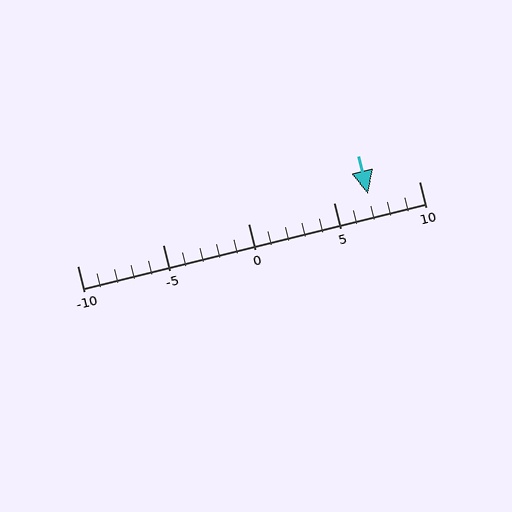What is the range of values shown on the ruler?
The ruler shows values from -10 to 10.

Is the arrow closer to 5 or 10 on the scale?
The arrow is closer to 5.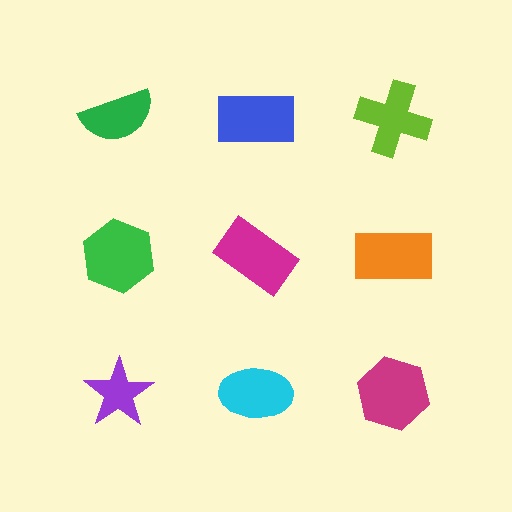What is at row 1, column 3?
A lime cross.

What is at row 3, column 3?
A magenta hexagon.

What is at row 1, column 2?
A blue rectangle.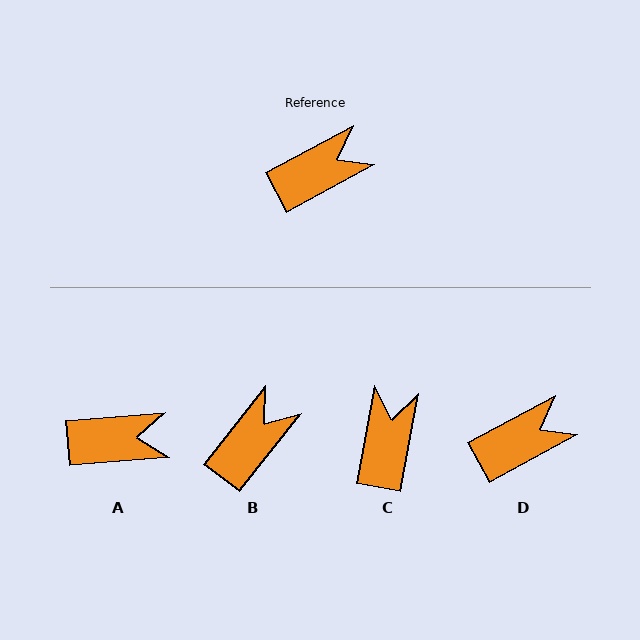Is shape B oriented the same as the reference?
No, it is off by about 23 degrees.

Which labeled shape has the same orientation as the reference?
D.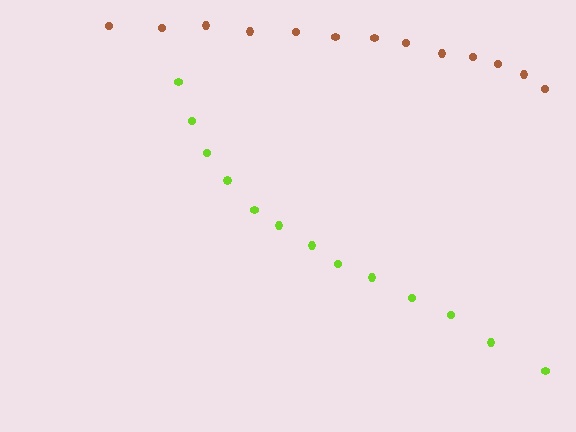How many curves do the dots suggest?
There are 2 distinct paths.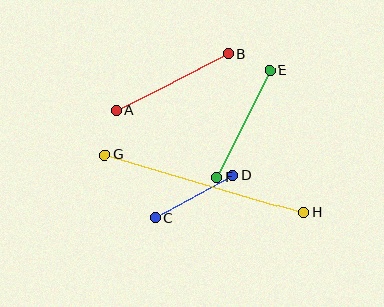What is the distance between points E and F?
The distance is approximately 119 pixels.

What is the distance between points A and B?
The distance is approximately 126 pixels.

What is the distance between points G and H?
The distance is approximately 208 pixels.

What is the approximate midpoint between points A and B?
The midpoint is at approximately (172, 82) pixels.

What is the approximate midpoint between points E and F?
The midpoint is at approximately (243, 124) pixels.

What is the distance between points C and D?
The distance is approximately 88 pixels.